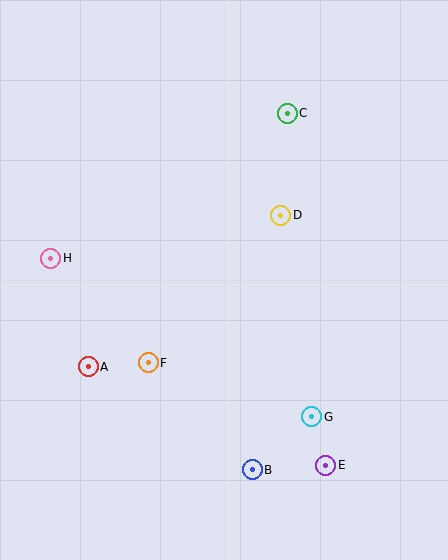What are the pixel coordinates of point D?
Point D is at (281, 215).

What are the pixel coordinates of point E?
Point E is at (326, 465).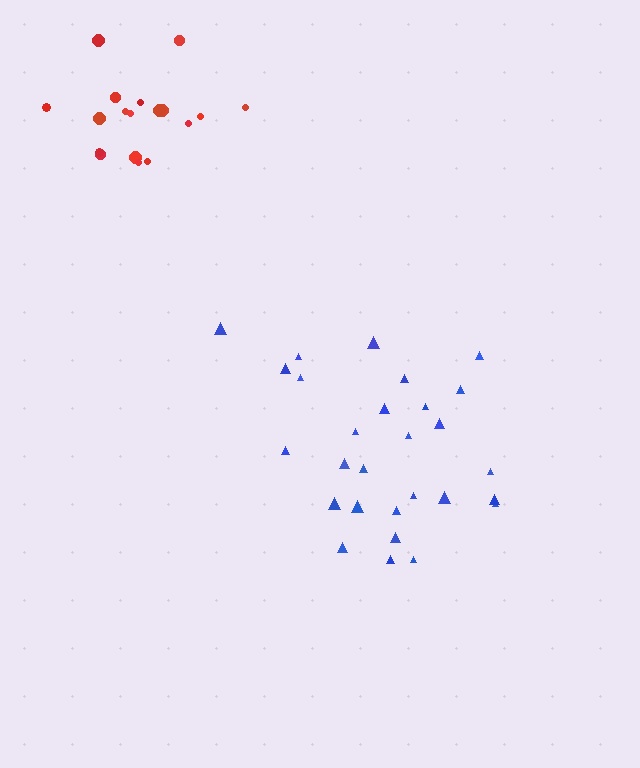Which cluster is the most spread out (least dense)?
Blue.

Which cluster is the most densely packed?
Red.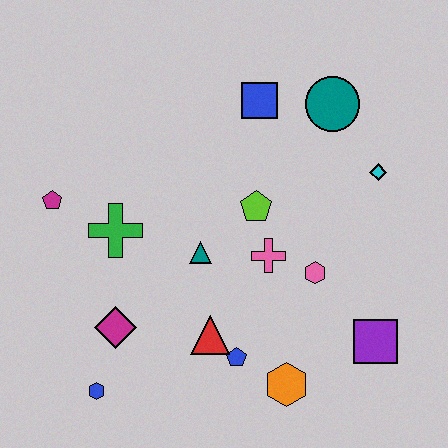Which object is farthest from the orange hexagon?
The magenta pentagon is farthest from the orange hexagon.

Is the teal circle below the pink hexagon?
No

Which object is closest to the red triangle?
The blue pentagon is closest to the red triangle.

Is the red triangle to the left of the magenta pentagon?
No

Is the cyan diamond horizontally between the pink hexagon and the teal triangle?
No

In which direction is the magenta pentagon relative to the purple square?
The magenta pentagon is to the left of the purple square.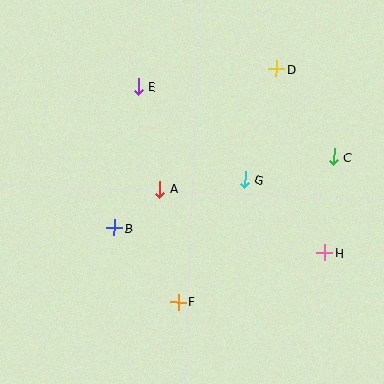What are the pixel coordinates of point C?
Point C is at (334, 157).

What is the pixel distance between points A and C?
The distance between A and C is 177 pixels.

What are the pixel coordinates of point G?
Point G is at (245, 180).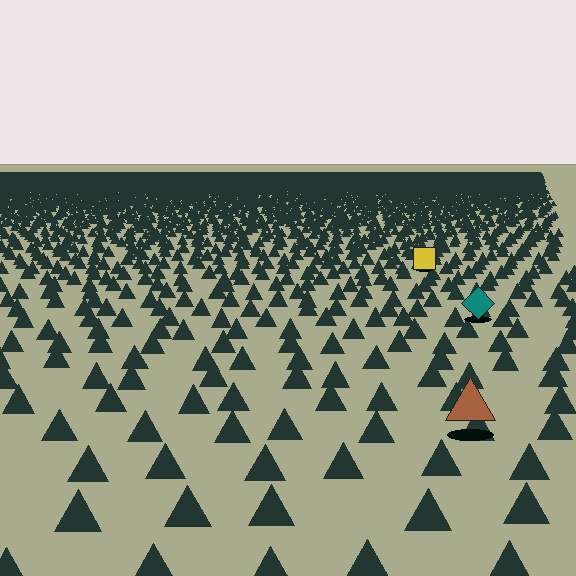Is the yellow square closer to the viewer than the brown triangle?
No. The brown triangle is closer — you can tell from the texture gradient: the ground texture is coarser near it.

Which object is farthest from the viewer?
The yellow square is farthest from the viewer. It appears smaller and the ground texture around it is denser.